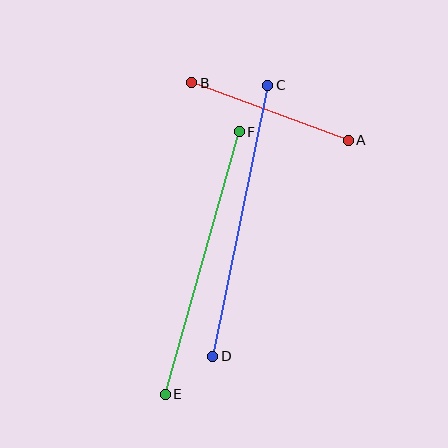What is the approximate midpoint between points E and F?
The midpoint is at approximately (202, 263) pixels.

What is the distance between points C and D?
The distance is approximately 276 pixels.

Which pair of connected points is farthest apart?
Points C and D are farthest apart.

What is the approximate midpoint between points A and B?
The midpoint is at approximately (270, 112) pixels.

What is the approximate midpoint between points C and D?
The midpoint is at approximately (240, 221) pixels.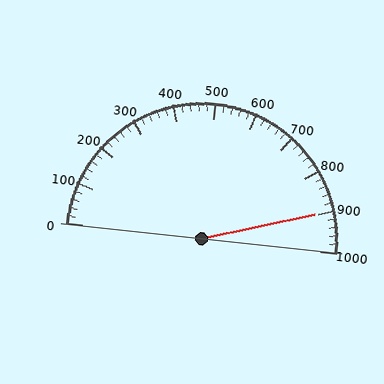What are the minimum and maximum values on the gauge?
The gauge ranges from 0 to 1000.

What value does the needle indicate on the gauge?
The needle indicates approximately 900.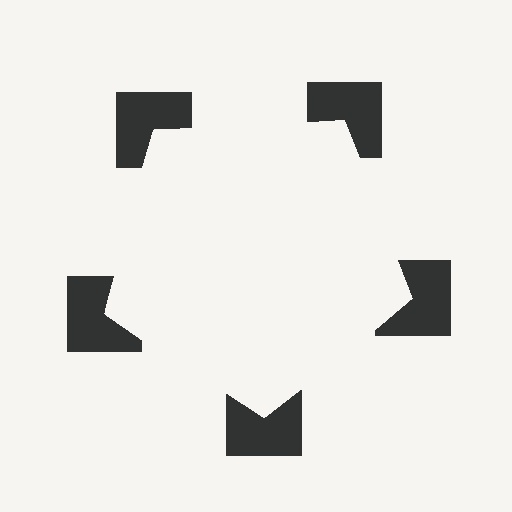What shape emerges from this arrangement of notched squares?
An illusory pentagon — its edges are inferred from the aligned wedge cuts in the notched squares, not physically drawn.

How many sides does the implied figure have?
5 sides.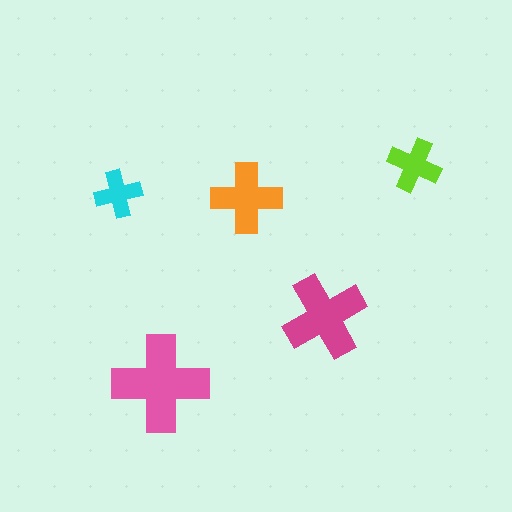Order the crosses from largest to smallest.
the pink one, the magenta one, the orange one, the lime one, the cyan one.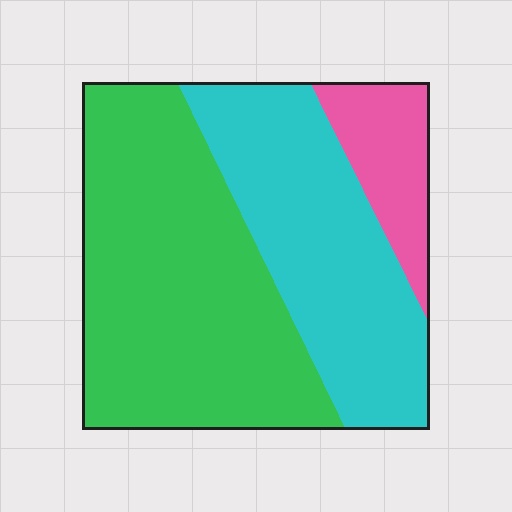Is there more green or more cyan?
Green.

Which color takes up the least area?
Pink, at roughly 10%.